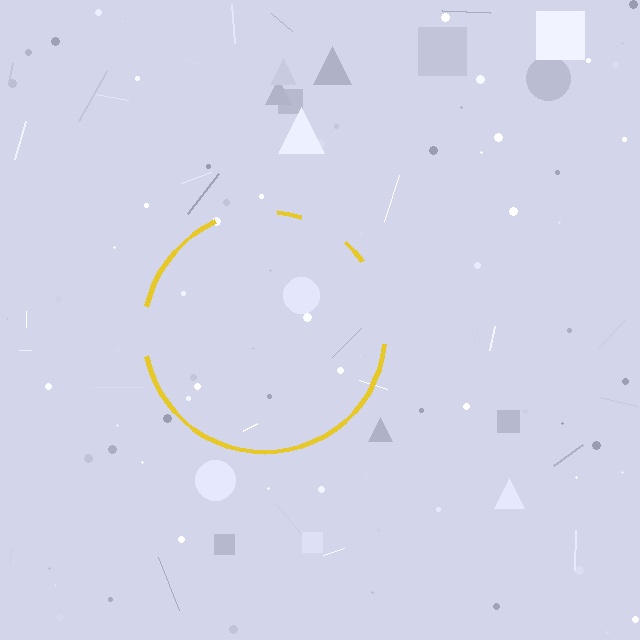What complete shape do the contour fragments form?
The contour fragments form a circle.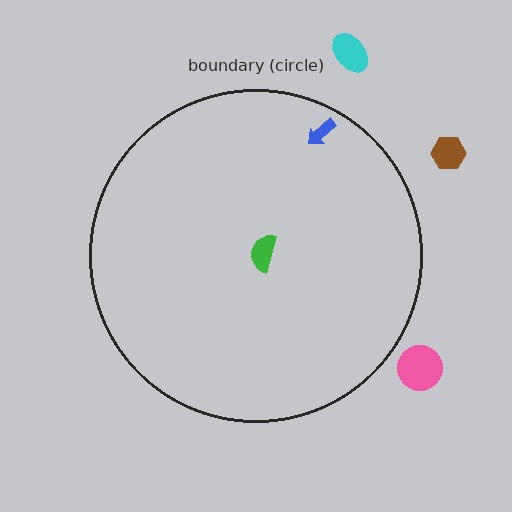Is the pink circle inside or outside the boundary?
Outside.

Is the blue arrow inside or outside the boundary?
Inside.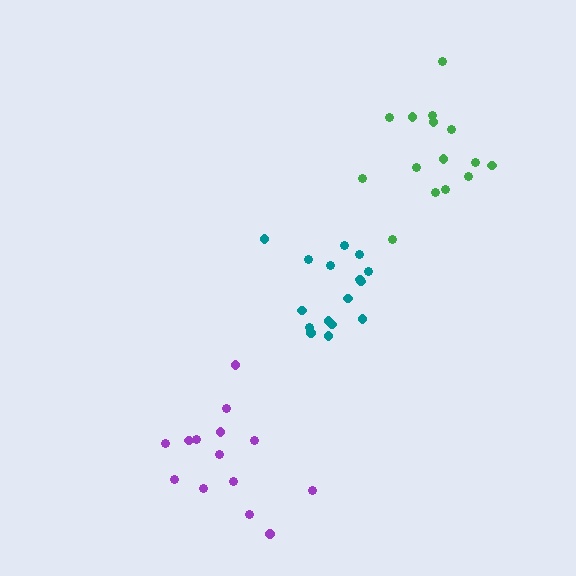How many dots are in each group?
Group 1: 15 dots, Group 2: 16 dots, Group 3: 14 dots (45 total).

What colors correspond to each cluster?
The clusters are colored: green, teal, purple.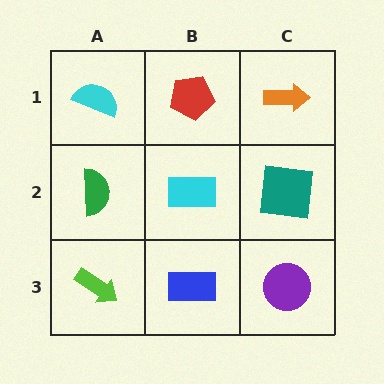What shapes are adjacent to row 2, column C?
An orange arrow (row 1, column C), a purple circle (row 3, column C), a cyan rectangle (row 2, column B).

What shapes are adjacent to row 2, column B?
A red pentagon (row 1, column B), a blue rectangle (row 3, column B), a green semicircle (row 2, column A), a teal square (row 2, column C).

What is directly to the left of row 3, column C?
A blue rectangle.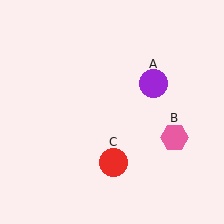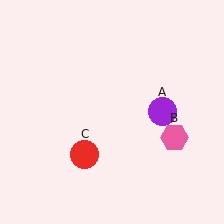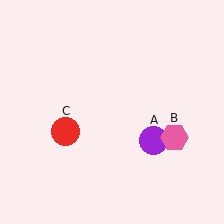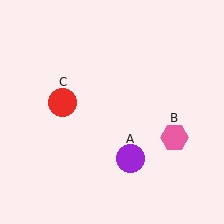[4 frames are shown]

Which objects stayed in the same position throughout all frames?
Pink hexagon (object B) remained stationary.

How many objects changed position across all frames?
2 objects changed position: purple circle (object A), red circle (object C).